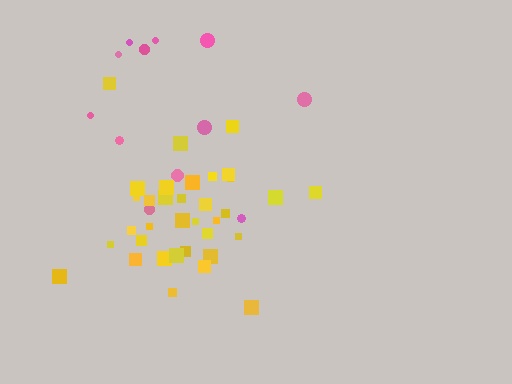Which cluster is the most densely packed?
Yellow.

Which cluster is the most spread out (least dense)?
Pink.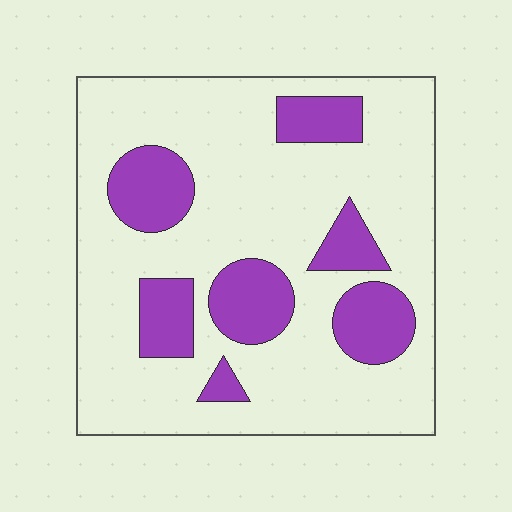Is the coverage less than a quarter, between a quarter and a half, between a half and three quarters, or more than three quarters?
Less than a quarter.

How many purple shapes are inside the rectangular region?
7.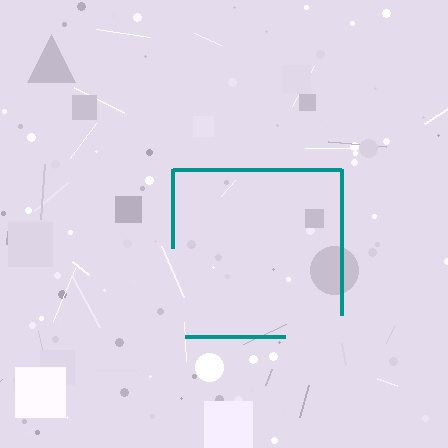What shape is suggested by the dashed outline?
The dashed outline suggests a square.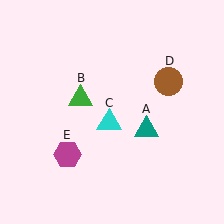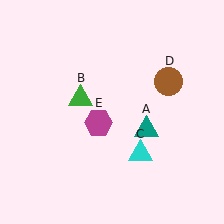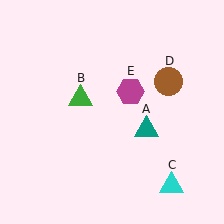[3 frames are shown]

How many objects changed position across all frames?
2 objects changed position: cyan triangle (object C), magenta hexagon (object E).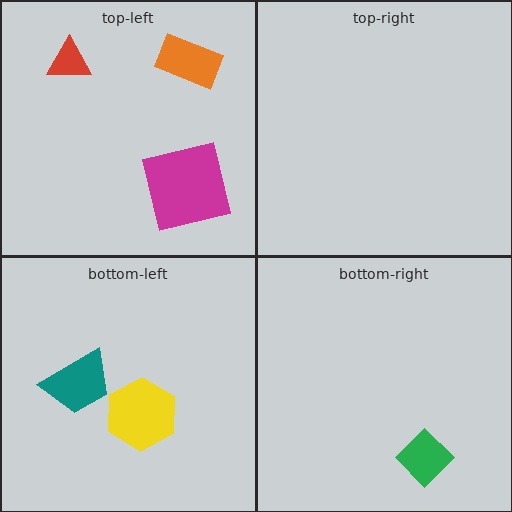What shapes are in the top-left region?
The orange rectangle, the red triangle, the magenta square.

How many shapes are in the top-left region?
3.